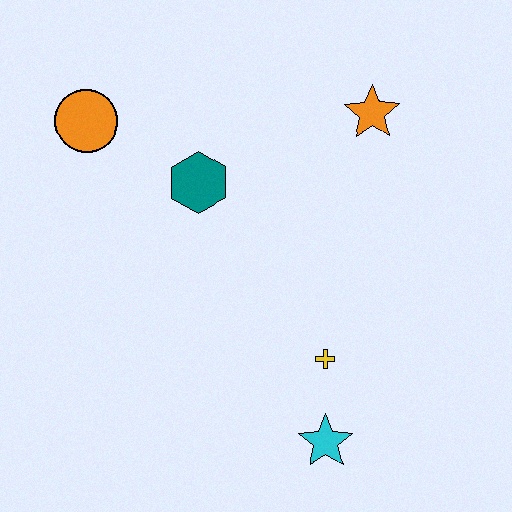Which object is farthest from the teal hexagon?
The cyan star is farthest from the teal hexagon.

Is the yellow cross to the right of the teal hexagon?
Yes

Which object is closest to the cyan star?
The yellow cross is closest to the cyan star.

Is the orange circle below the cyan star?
No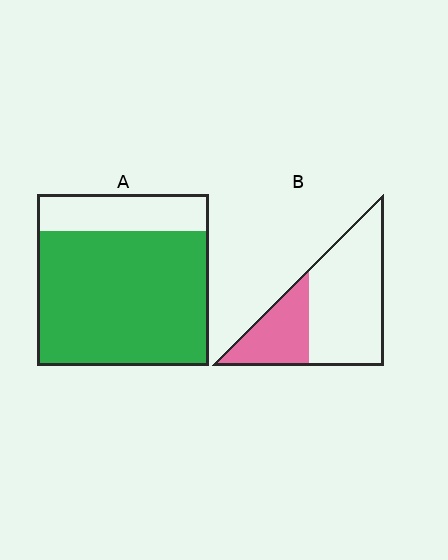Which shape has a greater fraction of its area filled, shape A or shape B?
Shape A.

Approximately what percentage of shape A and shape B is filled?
A is approximately 80% and B is approximately 30%.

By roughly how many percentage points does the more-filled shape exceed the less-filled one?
By roughly 45 percentage points (A over B).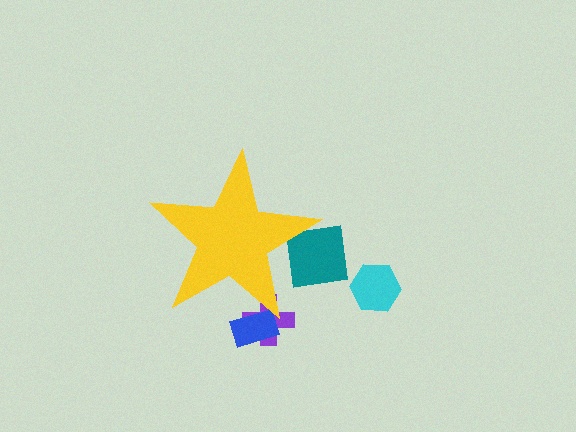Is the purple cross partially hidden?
Yes, the purple cross is partially hidden behind the yellow star.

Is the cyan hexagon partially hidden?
No, the cyan hexagon is fully visible.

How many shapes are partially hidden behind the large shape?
3 shapes are partially hidden.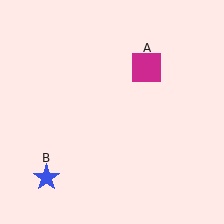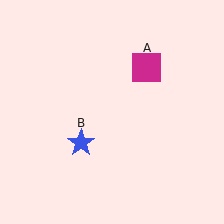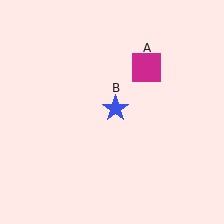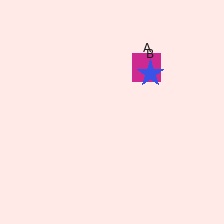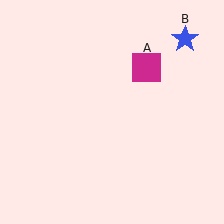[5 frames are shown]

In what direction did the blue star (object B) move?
The blue star (object B) moved up and to the right.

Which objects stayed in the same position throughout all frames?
Magenta square (object A) remained stationary.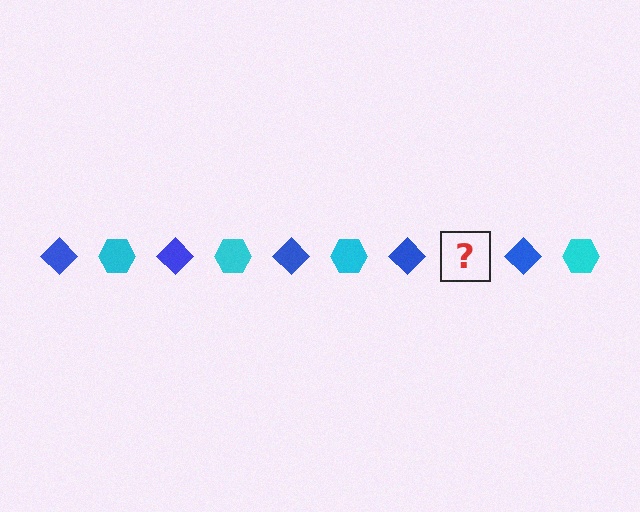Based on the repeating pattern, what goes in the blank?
The blank should be a cyan hexagon.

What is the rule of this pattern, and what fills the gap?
The rule is that the pattern alternates between blue diamond and cyan hexagon. The gap should be filled with a cyan hexagon.